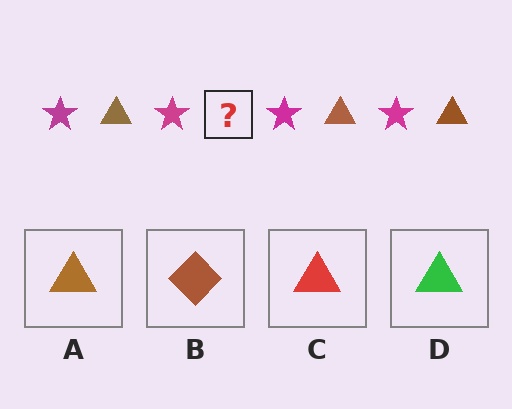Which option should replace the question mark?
Option A.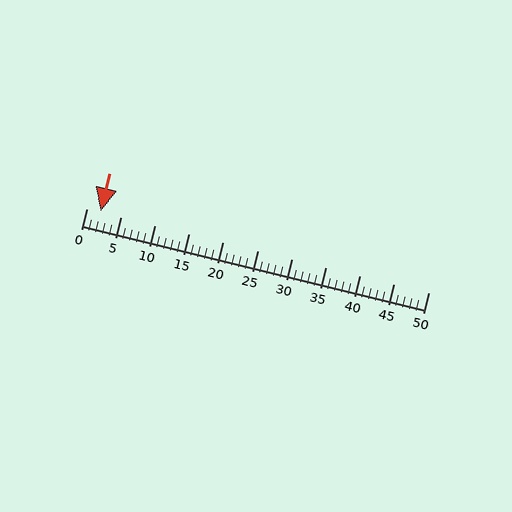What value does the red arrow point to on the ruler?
The red arrow points to approximately 2.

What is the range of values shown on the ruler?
The ruler shows values from 0 to 50.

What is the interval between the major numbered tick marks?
The major tick marks are spaced 5 units apart.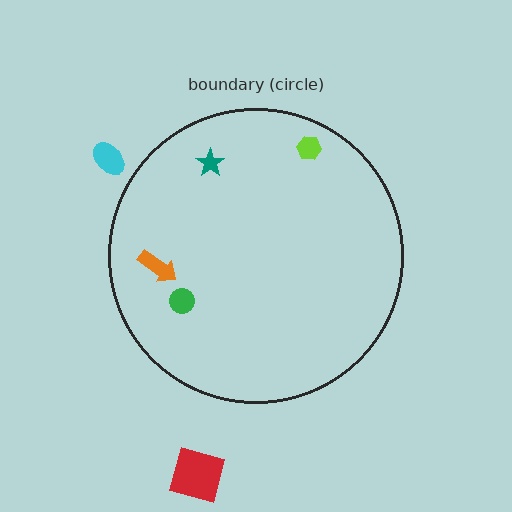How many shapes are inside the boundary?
4 inside, 2 outside.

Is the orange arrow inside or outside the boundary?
Inside.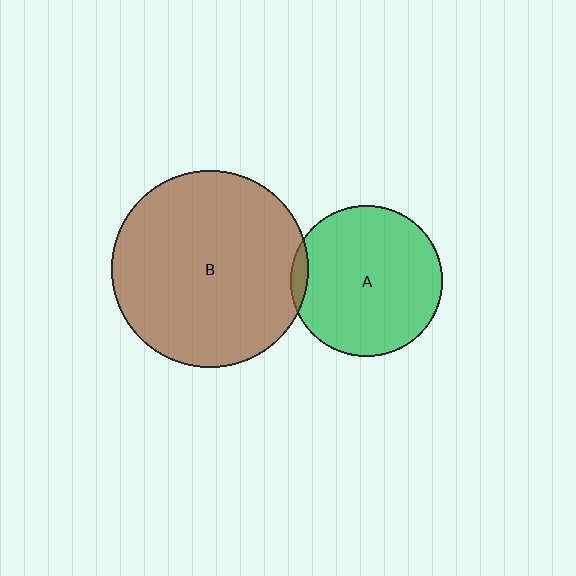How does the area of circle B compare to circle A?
Approximately 1.7 times.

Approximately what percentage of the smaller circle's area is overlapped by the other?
Approximately 5%.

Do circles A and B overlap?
Yes.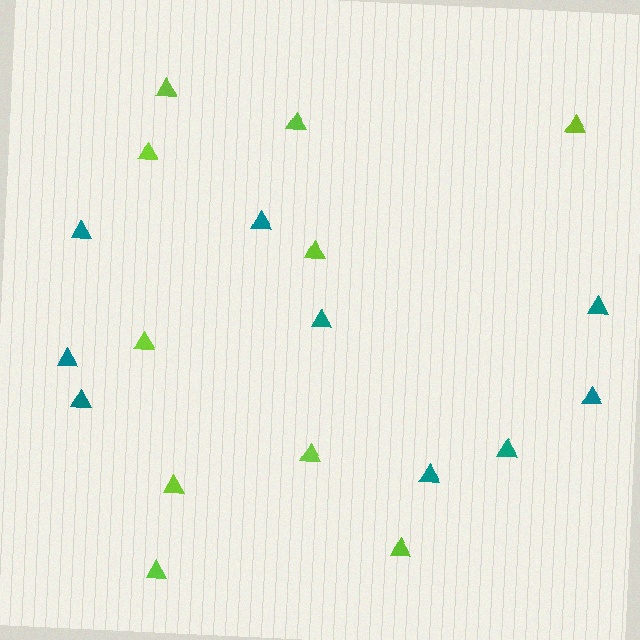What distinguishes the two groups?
There are 2 groups: one group of lime triangles (10) and one group of teal triangles (9).